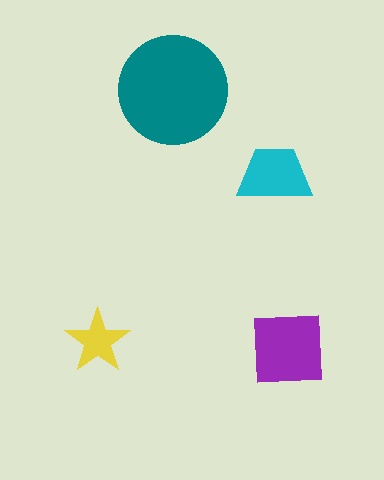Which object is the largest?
The teal circle.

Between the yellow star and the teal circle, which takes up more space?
The teal circle.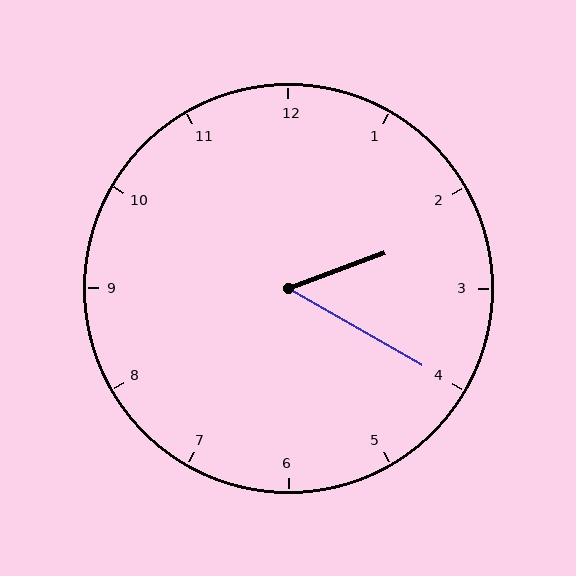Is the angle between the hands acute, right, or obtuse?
It is acute.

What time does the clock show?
2:20.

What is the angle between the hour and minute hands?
Approximately 50 degrees.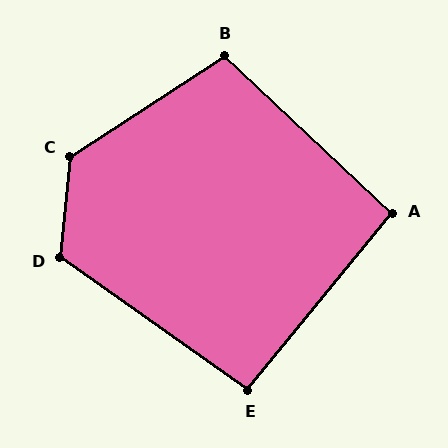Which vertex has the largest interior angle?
C, at approximately 129 degrees.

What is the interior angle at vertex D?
Approximately 119 degrees (obtuse).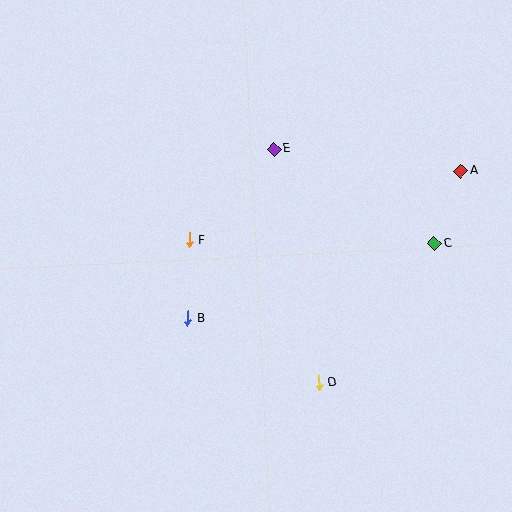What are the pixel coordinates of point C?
Point C is at (434, 244).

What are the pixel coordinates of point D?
Point D is at (318, 383).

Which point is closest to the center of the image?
Point F at (189, 240) is closest to the center.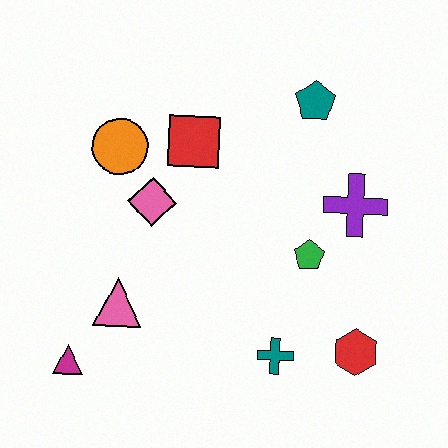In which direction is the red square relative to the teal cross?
The red square is above the teal cross.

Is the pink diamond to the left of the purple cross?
Yes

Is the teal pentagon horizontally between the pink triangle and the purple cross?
Yes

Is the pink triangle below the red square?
Yes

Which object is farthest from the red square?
The red hexagon is farthest from the red square.